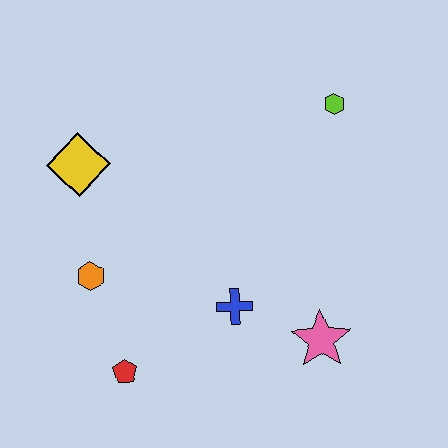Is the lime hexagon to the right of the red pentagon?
Yes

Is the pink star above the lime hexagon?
No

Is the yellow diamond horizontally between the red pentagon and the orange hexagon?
No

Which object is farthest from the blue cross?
The lime hexagon is farthest from the blue cross.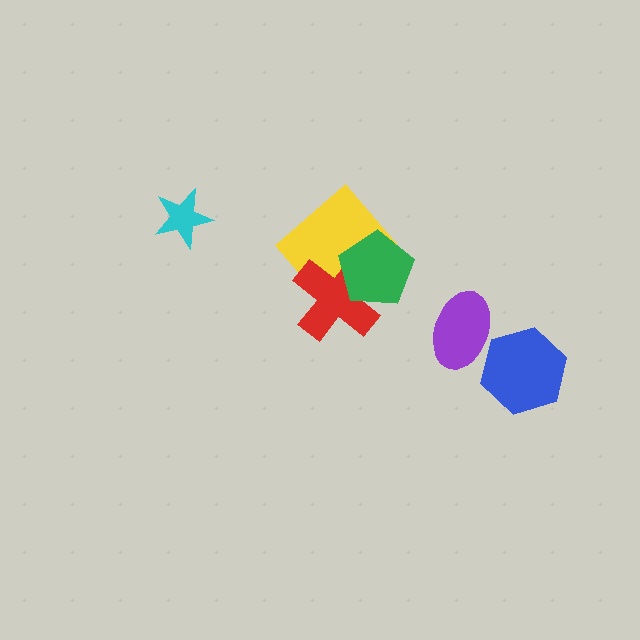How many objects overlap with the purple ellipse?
1 object overlaps with the purple ellipse.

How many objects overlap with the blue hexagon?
1 object overlaps with the blue hexagon.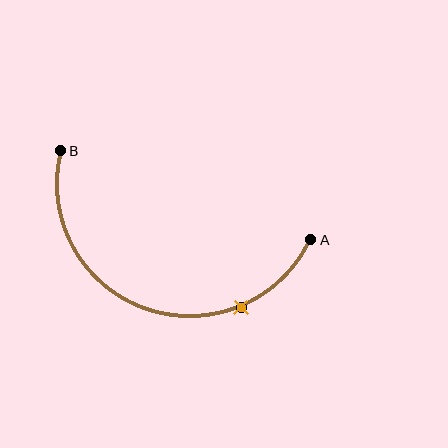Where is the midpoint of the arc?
The arc midpoint is the point on the curve farthest from the straight line joining A and B. It sits below that line.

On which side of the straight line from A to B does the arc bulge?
The arc bulges below the straight line connecting A and B.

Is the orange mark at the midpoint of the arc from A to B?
No. The orange mark lies on the arc but is closer to endpoint A. The arc midpoint would be at the point on the curve equidistant along the arc from both A and B.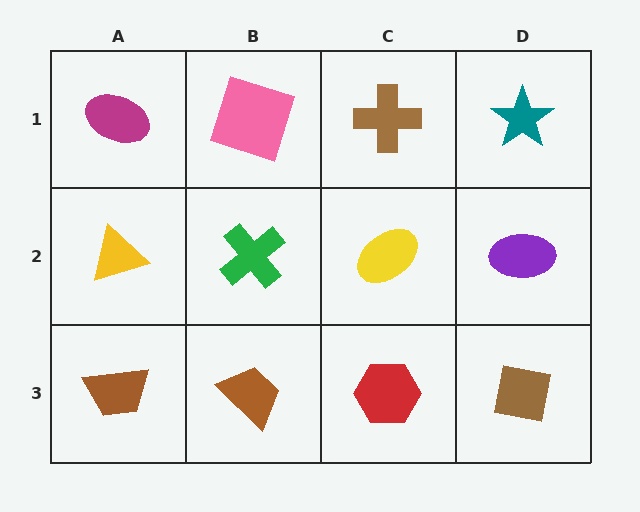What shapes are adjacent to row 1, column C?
A yellow ellipse (row 2, column C), a pink square (row 1, column B), a teal star (row 1, column D).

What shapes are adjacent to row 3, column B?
A green cross (row 2, column B), a brown trapezoid (row 3, column A), a red hexagon (row 3, column C).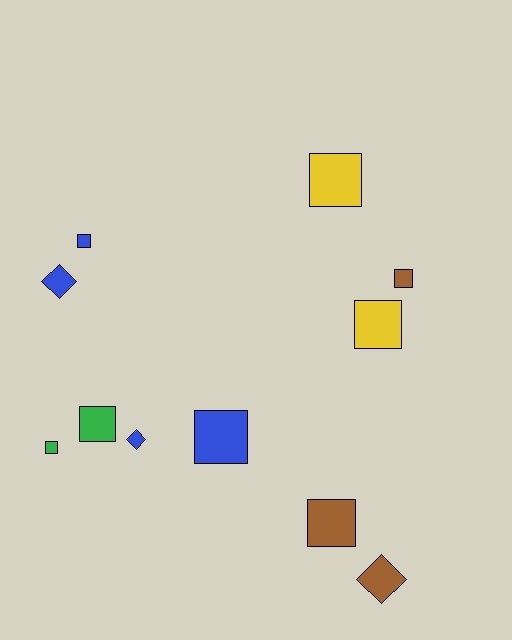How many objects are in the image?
There are 11 objects.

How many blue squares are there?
There are 2 blue squares.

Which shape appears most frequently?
Square, with 8 objects.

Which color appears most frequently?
Blue, with 4 objects.